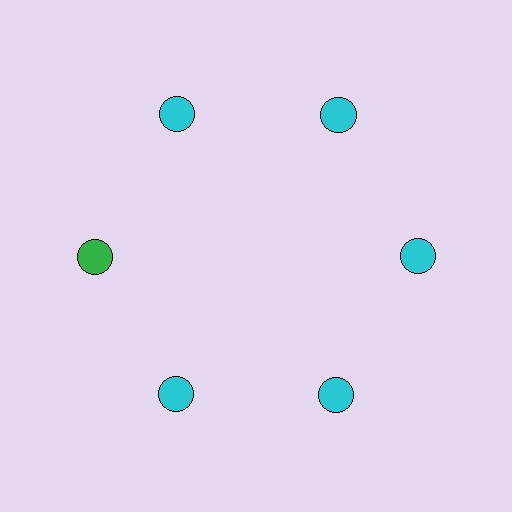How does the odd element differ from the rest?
It has a different color: green instead of cyan.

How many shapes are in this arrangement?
There are 6 shapes arranged in a ring pattern.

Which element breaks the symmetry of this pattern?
The green circle at roughly the 9 o'clock position breaks the symmetry. All other shapes are cyan circles.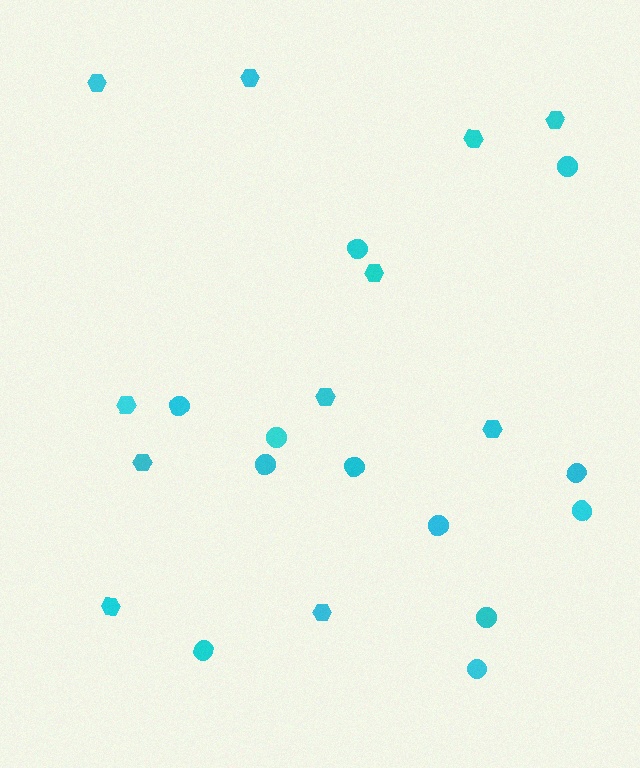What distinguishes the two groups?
There are 2 groups: one group of hexagons (11) and one group of circles (12).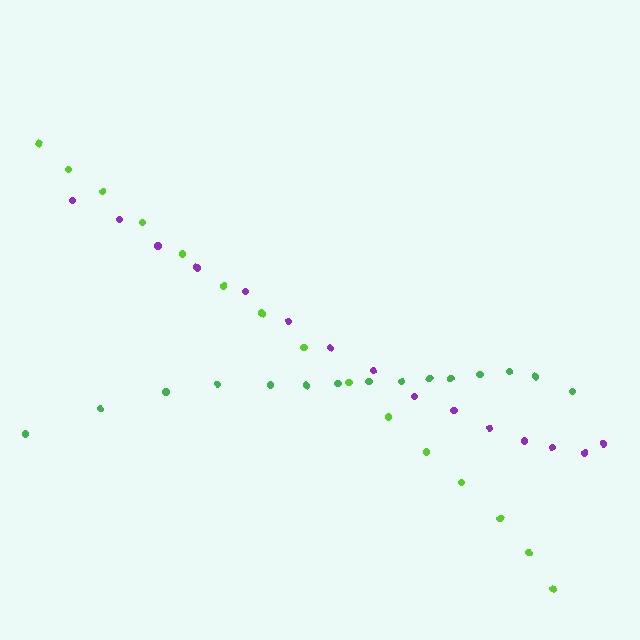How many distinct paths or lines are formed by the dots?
There are 3 distinct paths.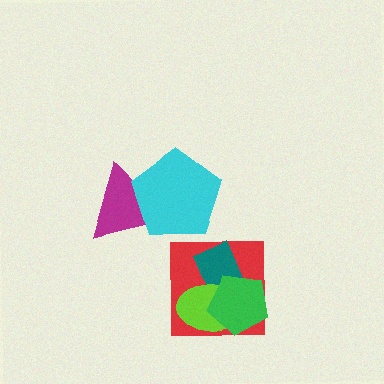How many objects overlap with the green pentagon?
3 objects overlap with the green pentagon.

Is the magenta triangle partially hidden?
Yes, it is partially covered by another shape.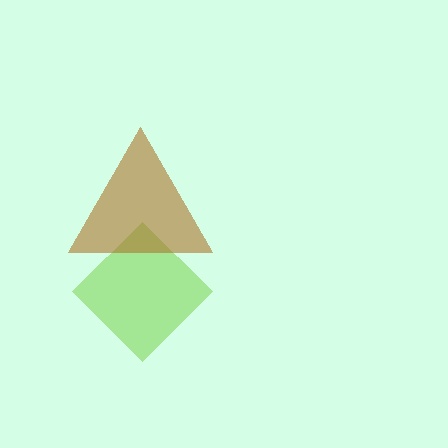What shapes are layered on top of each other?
The layered shapes are: a lime diamond, a brown triangle.